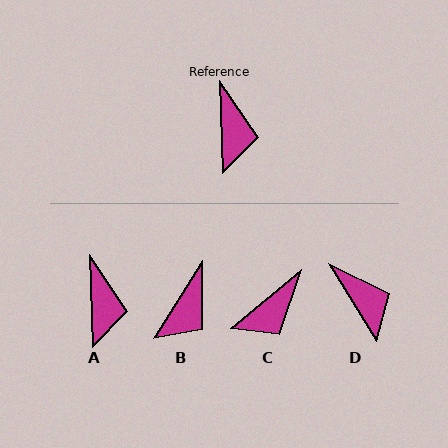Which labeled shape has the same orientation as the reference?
A.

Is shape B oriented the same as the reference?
No, it is off by about 34 degrees.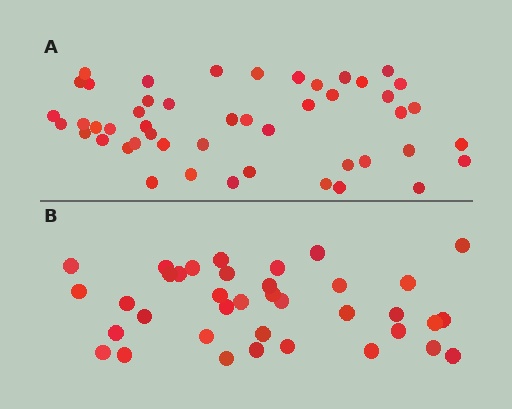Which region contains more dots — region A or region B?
Region A (the top region) has more dots.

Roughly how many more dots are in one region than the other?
Region A has roughly 12 or so more dots than region B.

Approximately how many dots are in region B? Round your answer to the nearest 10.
About 40 dots. (The exact count is 37, which rounds to 40.)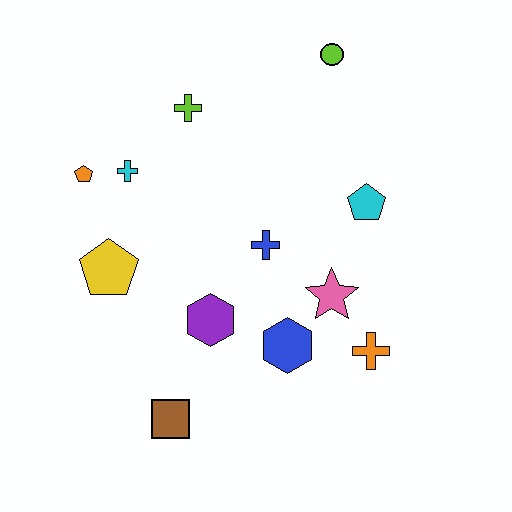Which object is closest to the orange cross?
The pink star is closest to the orange cross.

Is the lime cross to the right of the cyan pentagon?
No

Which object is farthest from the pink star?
The orange pentagon is farthest from the pink star.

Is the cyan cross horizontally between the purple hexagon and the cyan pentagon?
No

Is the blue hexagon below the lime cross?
Yes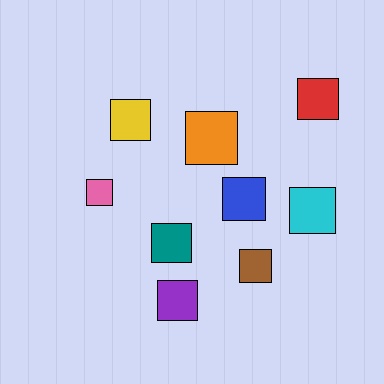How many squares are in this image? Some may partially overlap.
There are 9 squares.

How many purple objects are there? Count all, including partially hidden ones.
There is 1 purple object.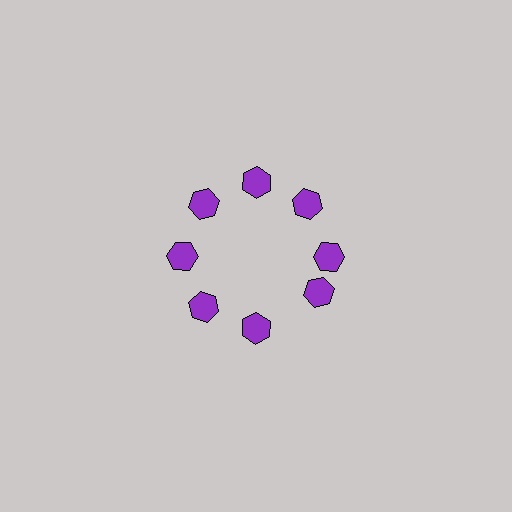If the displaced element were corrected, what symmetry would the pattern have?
It would have 8-fold rotational symmetry — the pattern would map onto itself every 45 degrees.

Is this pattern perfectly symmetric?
No. The 8 purple hexagons are arranged in a ring, but one element near the 4 o'clock position is rotated out of alignment along the ring, breaking the 8-fold rotational symmetry.